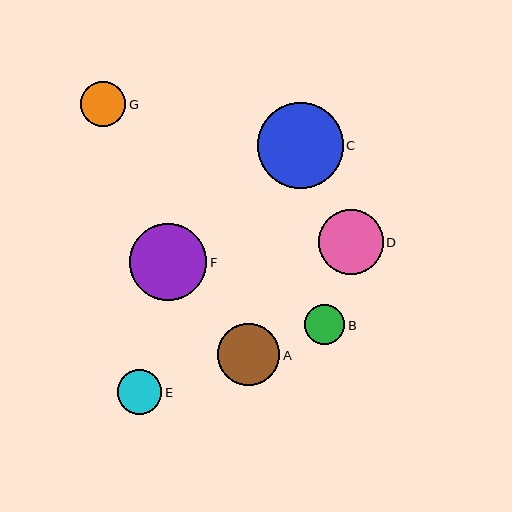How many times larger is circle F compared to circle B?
Circle F is approximately 1.9 times the size of circle B.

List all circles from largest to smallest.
From largest to smallest: C, F, D, A, E, G, B.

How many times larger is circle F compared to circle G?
Circle F is approximately 1.7 times the size of circle G.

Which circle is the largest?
Circle C is the largest with a size of approximately 86 pixels.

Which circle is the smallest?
Circle B is the smallest with a size of approximately 40 pixels.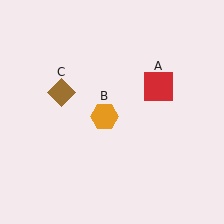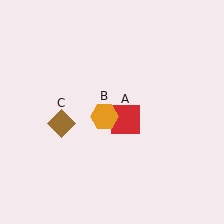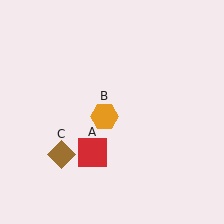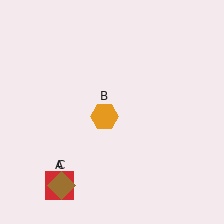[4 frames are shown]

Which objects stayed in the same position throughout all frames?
Orange hexagon (object B) remained stationary.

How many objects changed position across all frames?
2 objects changed position: red square (object A), brown diamond (object C).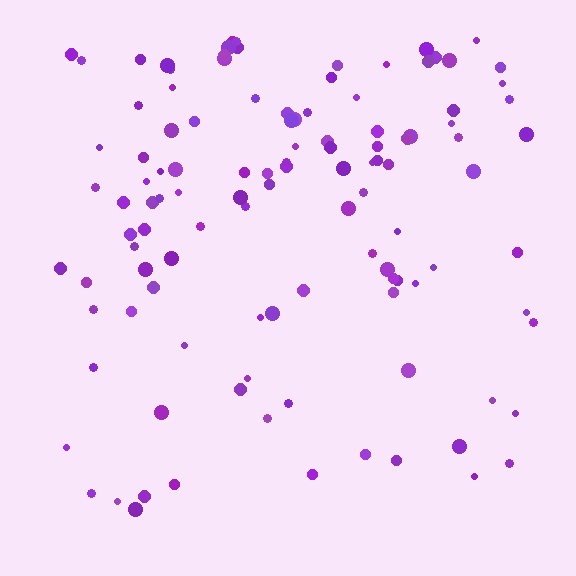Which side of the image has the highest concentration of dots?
The top.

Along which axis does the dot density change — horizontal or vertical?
Vertical.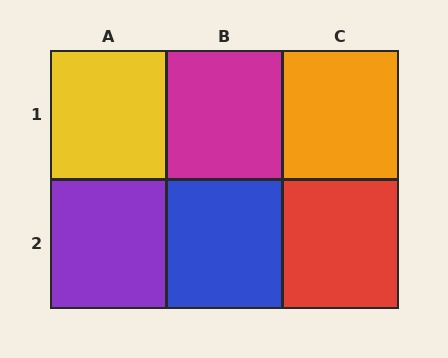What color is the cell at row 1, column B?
Magenta.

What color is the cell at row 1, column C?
Orange.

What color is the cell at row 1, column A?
Yellow.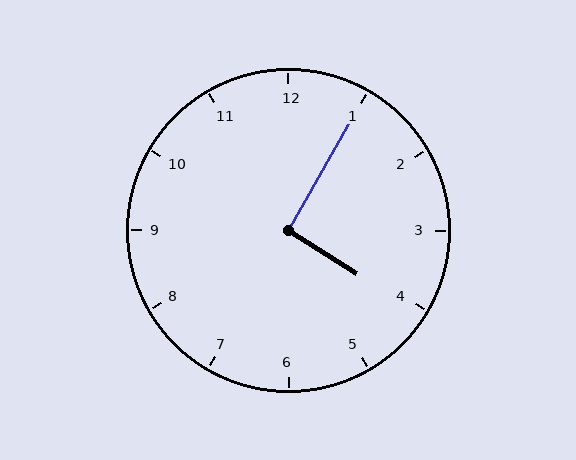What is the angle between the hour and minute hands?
Approximately 92 degrees.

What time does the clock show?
4:05.